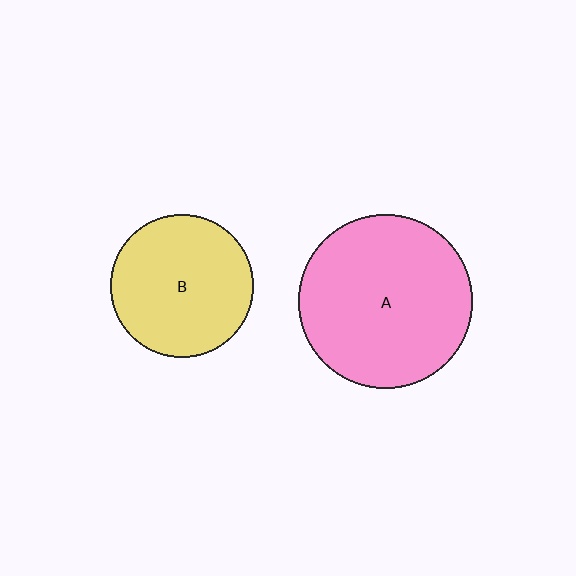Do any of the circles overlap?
No, none of the circles overlap.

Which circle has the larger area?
Circle A (pink).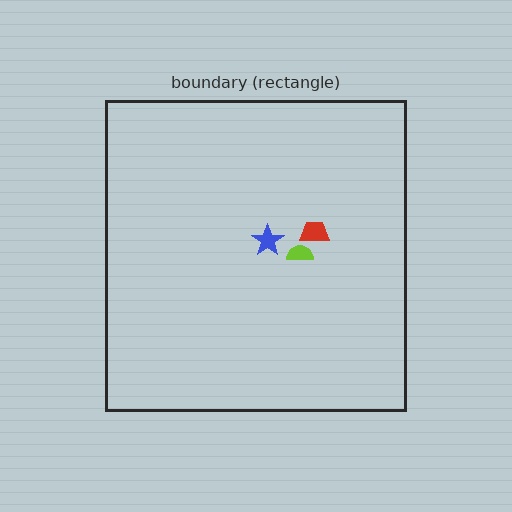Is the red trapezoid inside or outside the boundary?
Inside.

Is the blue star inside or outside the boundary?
Inside.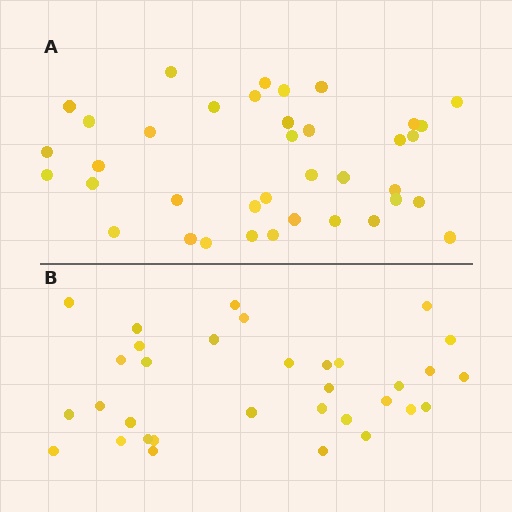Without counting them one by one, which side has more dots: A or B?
Region A (the top region) has more dots.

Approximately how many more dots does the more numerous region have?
Region A has about 5 more dots than region B.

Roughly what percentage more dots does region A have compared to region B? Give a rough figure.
About 15% more.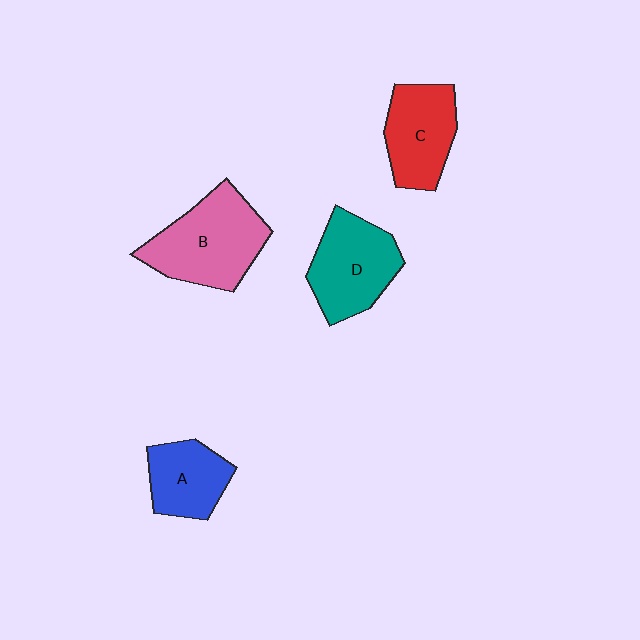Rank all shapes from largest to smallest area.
From largest to smallest: B (pink), D (teal), C (red), A (blue).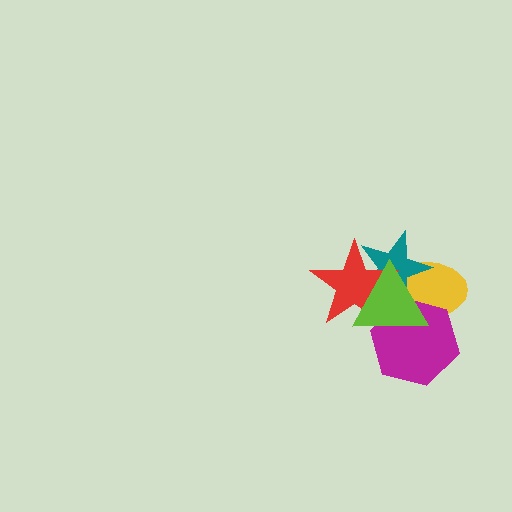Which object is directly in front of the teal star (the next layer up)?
The red star is directly in front of the teal star.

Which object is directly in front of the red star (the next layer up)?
The magenta hexagon is directly in front of the red star.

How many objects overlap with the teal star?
4 objects overlap with the teal star.